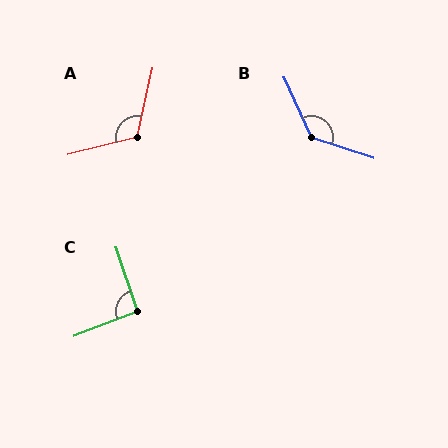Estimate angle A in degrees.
Approximately 116 degrees.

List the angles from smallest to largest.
C (92°), A (116°), B (132°).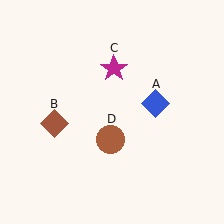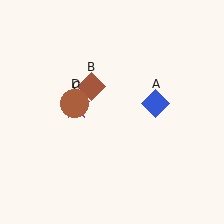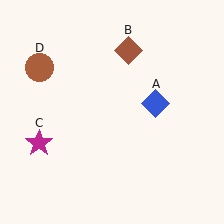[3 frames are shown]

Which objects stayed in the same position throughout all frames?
Blue diamond (object A) remained stationary.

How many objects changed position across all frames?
3 objects changed position: brown diamond (object B), magenta star (object C), brown circle (object D).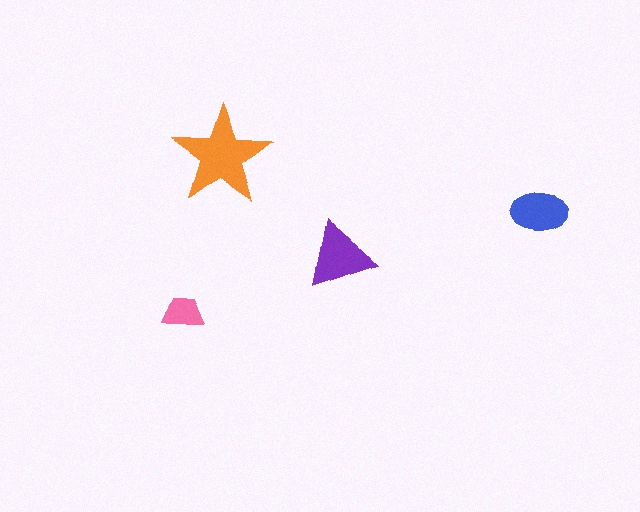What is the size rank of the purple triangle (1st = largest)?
2nd.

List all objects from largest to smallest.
The orange star, the purple triangle, the blue ellipse, the pink trapezoid.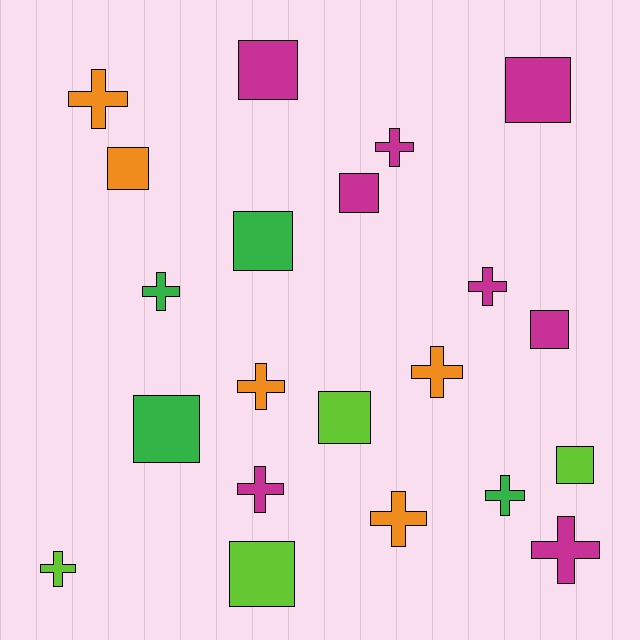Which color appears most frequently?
Magenta, with 8 objects.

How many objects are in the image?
There are 21 objects.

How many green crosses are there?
There are 2 green crosses.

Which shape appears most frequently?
Cross, with 11 objects.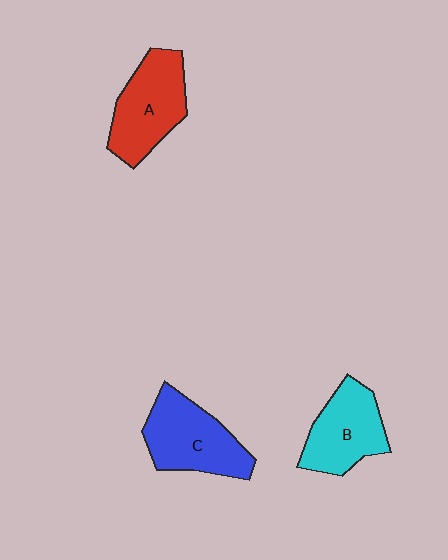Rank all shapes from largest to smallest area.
From largest to smallest: C (blue), A (red), B (cyan).